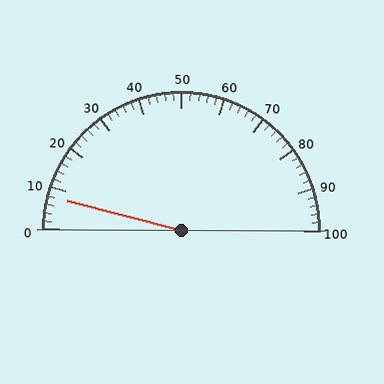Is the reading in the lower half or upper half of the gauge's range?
The reading is in the lower half of the range (0 to 100).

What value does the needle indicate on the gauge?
The needle indicates approximately 8.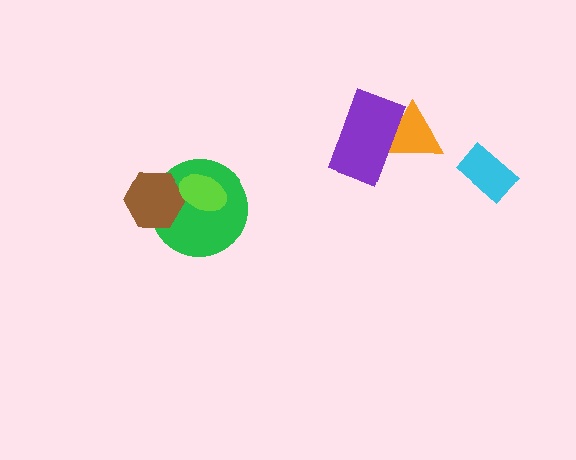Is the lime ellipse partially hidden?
No, no other shape covers it.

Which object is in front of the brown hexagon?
The lime ellipse is in front of the brown hexagon.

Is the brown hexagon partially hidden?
Yes, it is partially covered by another shape.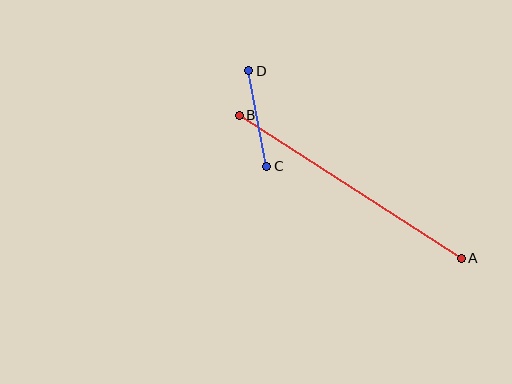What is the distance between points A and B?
The distance is approximately 264 pixels.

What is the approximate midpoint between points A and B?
The midpoint is at approximately (350, 187) pixels.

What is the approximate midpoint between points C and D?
The midpoint is at approximately (258, 119) pixels.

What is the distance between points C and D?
The distance is approximately 97 pixels.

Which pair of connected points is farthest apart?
Points A and B are farthest apart.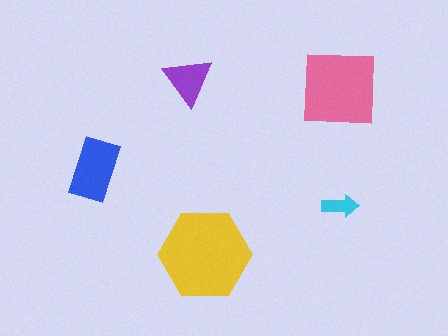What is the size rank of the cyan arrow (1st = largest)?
5th.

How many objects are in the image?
There are 5 objects in the image.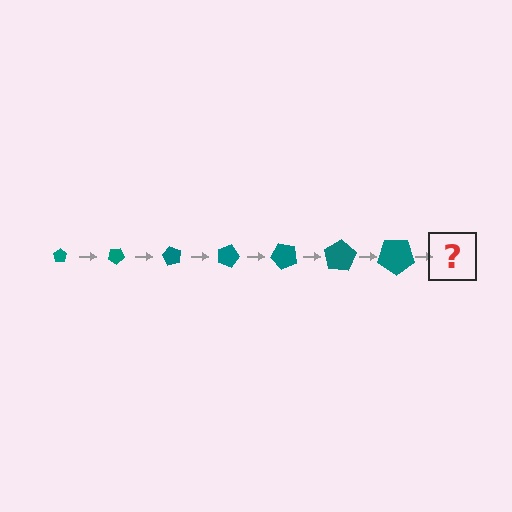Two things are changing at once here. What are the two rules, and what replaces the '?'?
The two rules are that the pentagon grows larger each step and it rotates 30 degrees each step. The '?' should be a pentagon, larger than the previous one and rotated 210 degrees from the start.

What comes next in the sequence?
The next element should be a pentagon, larger than the previous one and rotated 210 degrees from the start.